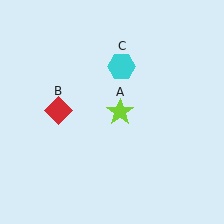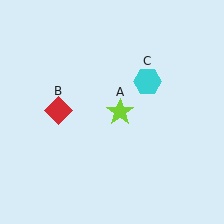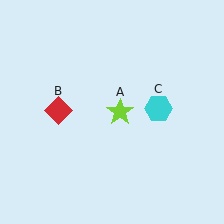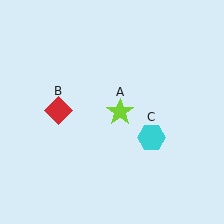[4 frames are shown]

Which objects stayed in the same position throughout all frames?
Lime star (object A) and red diamond (object B) remained stationary.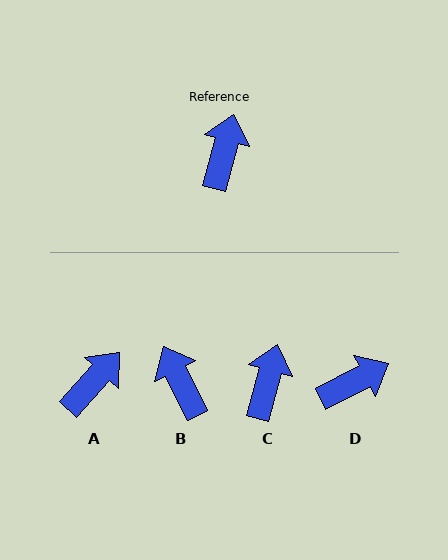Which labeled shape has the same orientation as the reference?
C.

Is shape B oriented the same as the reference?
No, it is off by about 41 degrees.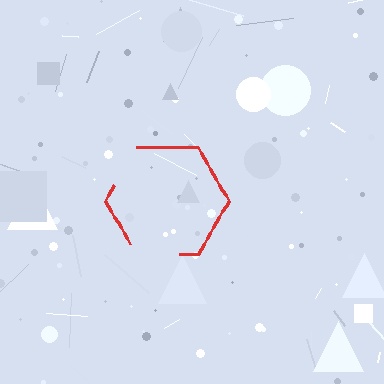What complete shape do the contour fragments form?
The contour fragments form a hexagon.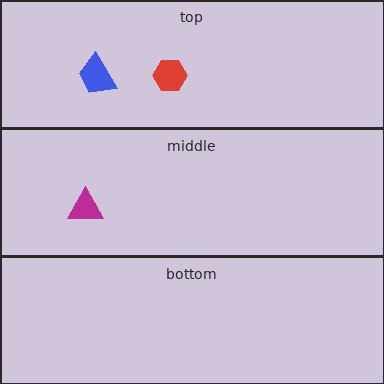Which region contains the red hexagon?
The top region.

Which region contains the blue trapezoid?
The top region.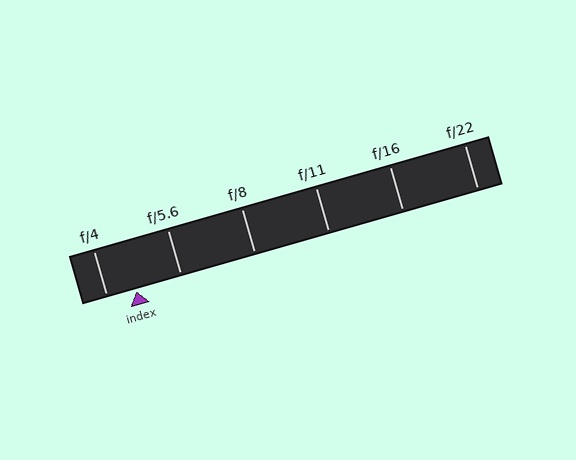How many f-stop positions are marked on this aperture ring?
There are 6 f-stop positions marked.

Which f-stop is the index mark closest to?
The index mark is closest to f/4.